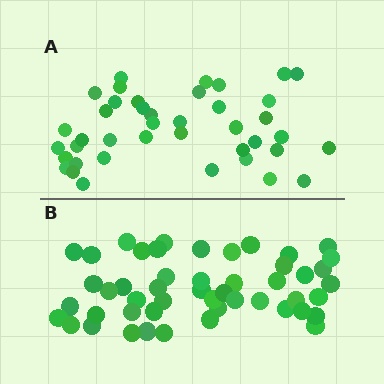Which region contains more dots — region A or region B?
Region B (the bottom region) has more dots.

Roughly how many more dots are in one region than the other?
Region B has roughly 8 or so more dots than region A.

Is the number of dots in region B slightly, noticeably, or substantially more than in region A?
Region B has only slightly more — the two regions are fairly close. The ratio is roughly 1.2 to 1.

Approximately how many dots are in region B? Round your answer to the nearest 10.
About 50 dots. (The exact count is 49, which rounds to 50.)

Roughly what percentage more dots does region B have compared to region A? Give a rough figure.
About 20% more.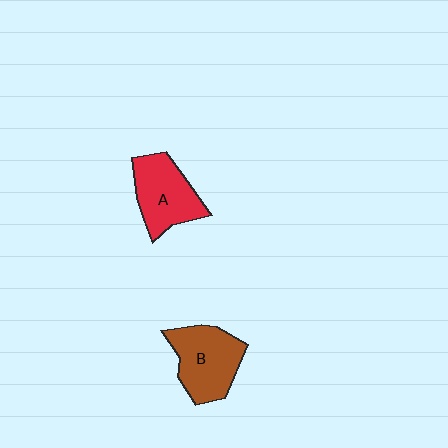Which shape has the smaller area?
Shape A (red).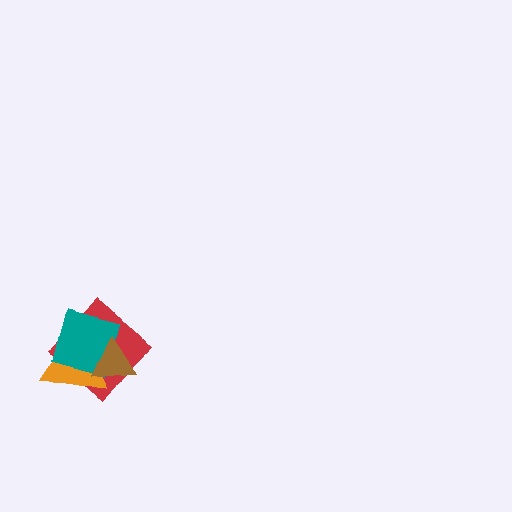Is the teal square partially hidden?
Yes, it is partially covered by another shape.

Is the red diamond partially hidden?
Yes, it is partially covered by another shape.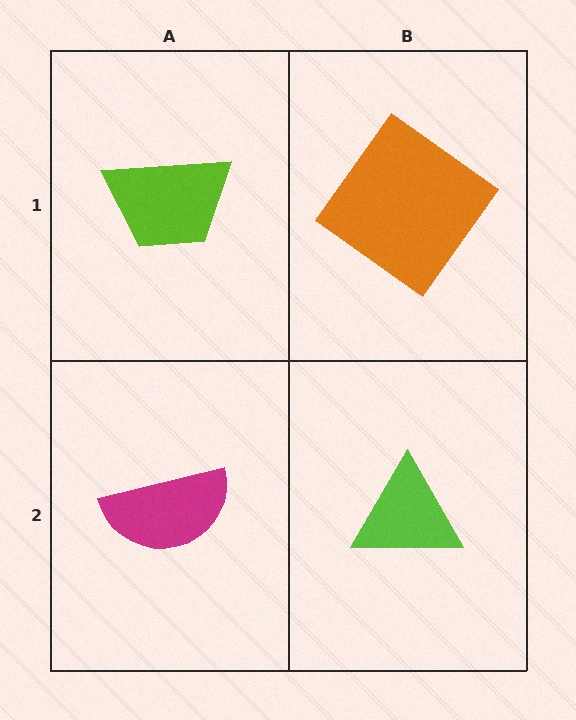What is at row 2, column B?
A lime triangle.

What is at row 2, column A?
A magenta semicircle.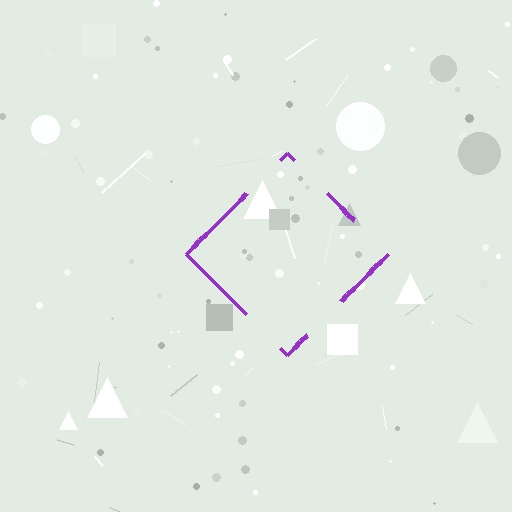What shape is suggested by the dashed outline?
The dashed outline suggests a diamond.